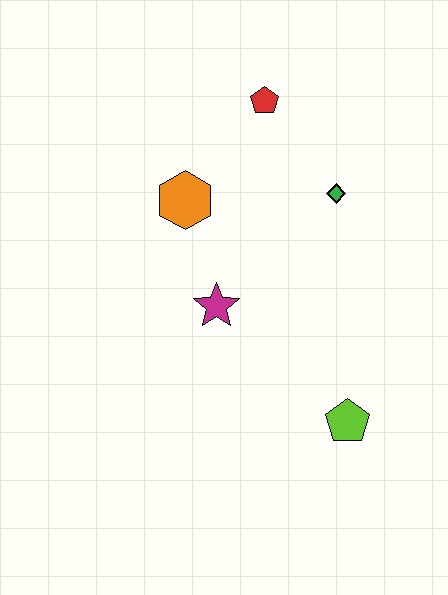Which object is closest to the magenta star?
The orange hexagon is closest to the magenta star.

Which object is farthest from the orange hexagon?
The lime pentagon is farthest from the orange hexagon.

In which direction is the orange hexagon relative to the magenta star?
The orange hexagon is above the magenta star.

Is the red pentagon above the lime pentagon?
Yes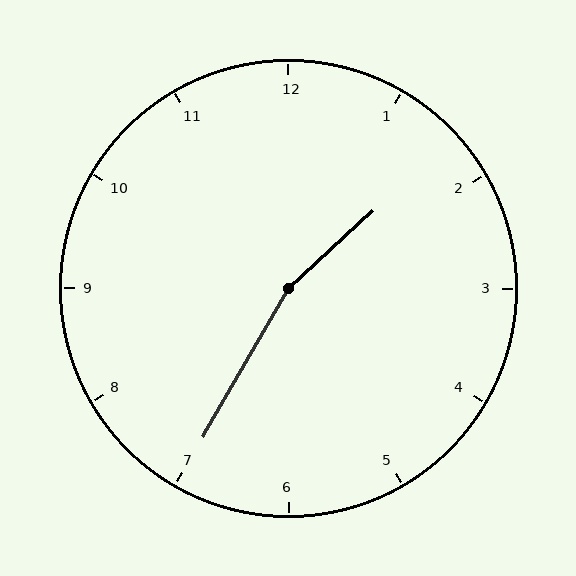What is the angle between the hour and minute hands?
Approximately 162 degrees.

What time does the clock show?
1:35.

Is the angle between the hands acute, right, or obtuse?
It is obtuse.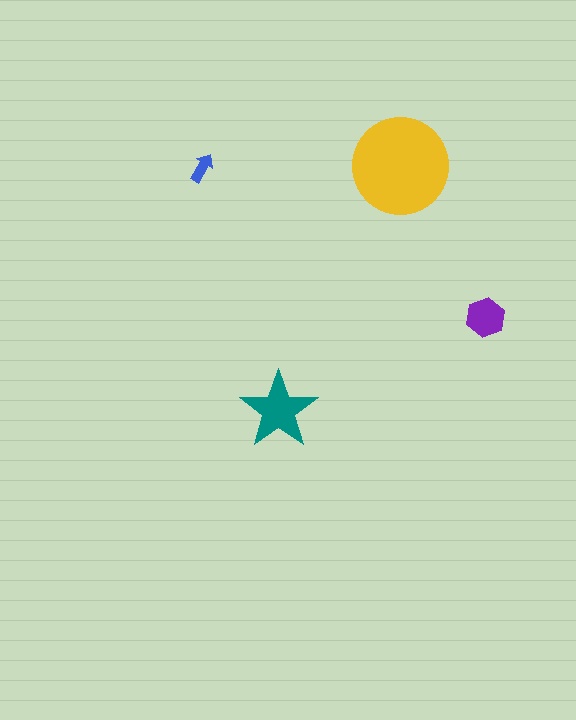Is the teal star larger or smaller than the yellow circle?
Smaller.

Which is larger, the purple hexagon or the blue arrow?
The purple hexagon.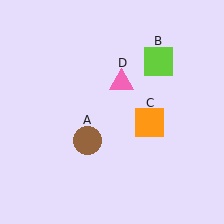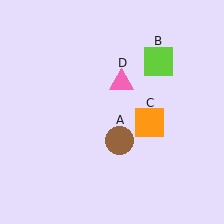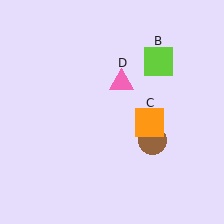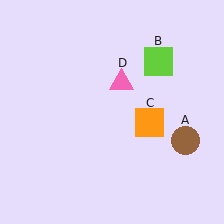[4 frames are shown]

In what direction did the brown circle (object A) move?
The brown circle (object A) moved right.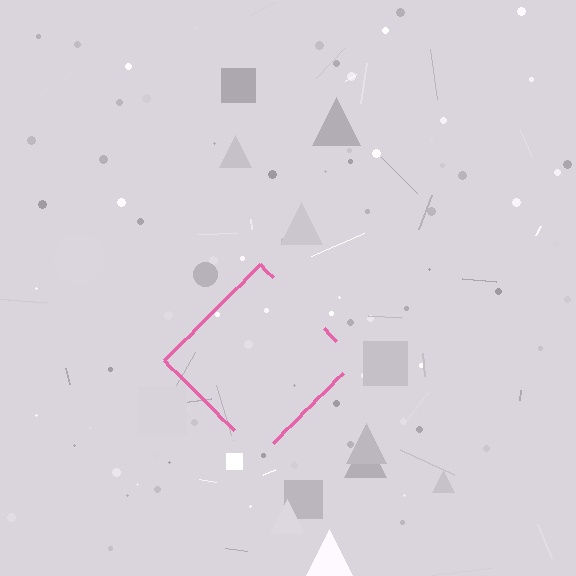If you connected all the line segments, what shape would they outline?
They would outline a diamond.